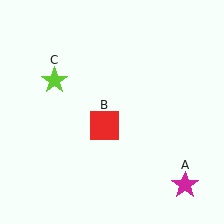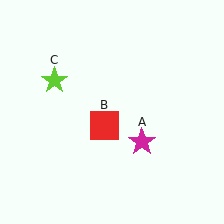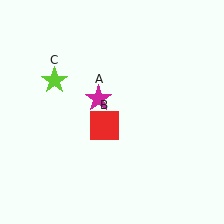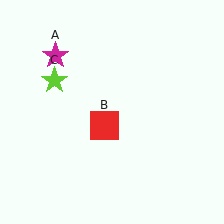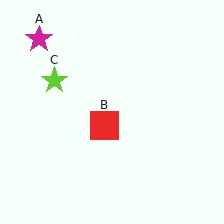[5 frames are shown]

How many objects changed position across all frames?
1 object changed position: magenta star (object A).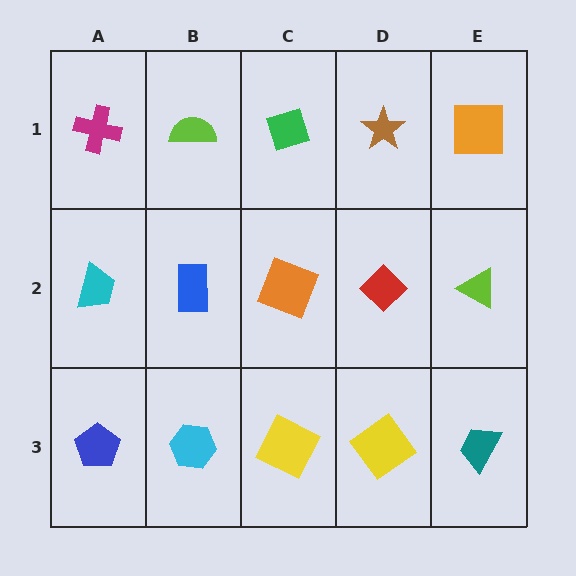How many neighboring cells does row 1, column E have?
2.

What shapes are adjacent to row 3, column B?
A blue rectangle (row 2, column B), a blue pentagon (row 3, column A), a yellow square (row 3, column C).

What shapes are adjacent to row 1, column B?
A blue rectangle (row 2, column B), a magenta cross (row 1, column A), a green diamond (row 1, column C).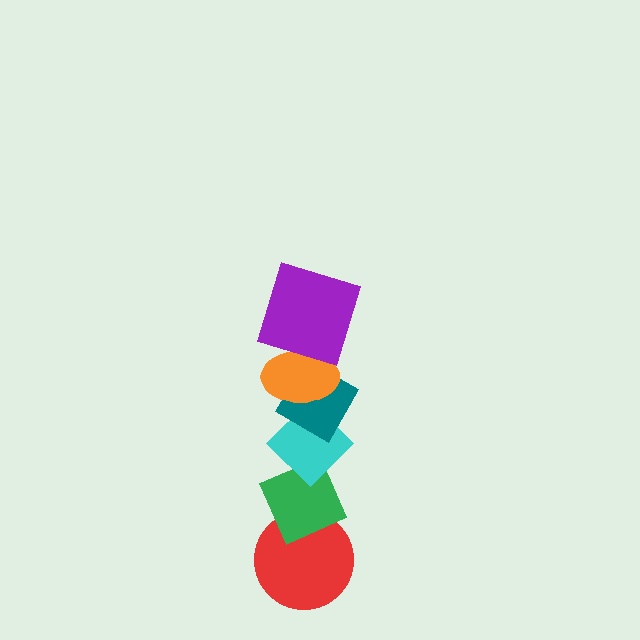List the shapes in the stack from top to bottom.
From top to bottom: the purple square, the orange ellipse, the teal diamond, the cyan diamond, the green diamond, the red circle.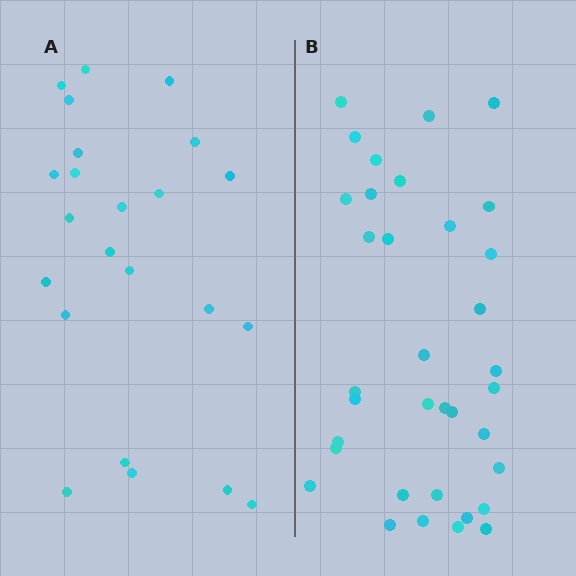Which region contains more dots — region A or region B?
Region B (the right region) has more dots.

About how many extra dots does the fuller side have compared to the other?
Region B has roughly 12 or so more dots than region A.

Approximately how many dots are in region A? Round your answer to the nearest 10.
About 20 dots. (The exact count is 23, which rounds to 20.)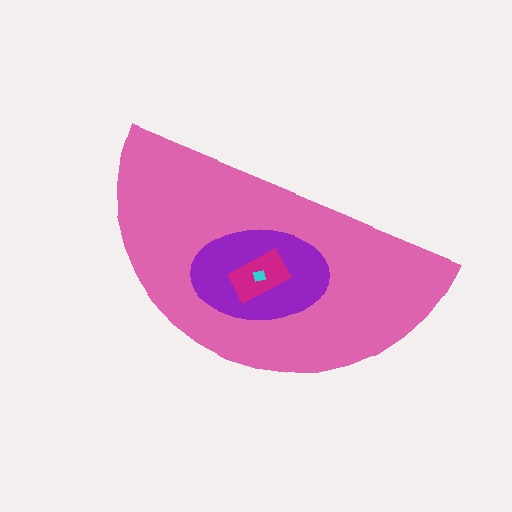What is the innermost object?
The cyan square.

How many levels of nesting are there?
4.